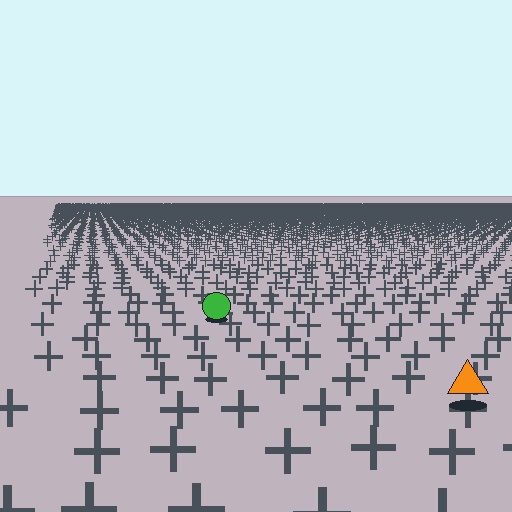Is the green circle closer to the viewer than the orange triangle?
No. The orange triangle is closer — you can tell from the texture gradient: the ground texture is coarser near it.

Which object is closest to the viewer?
The orange triangle is closest. The texture marks near it are larger and more spread out.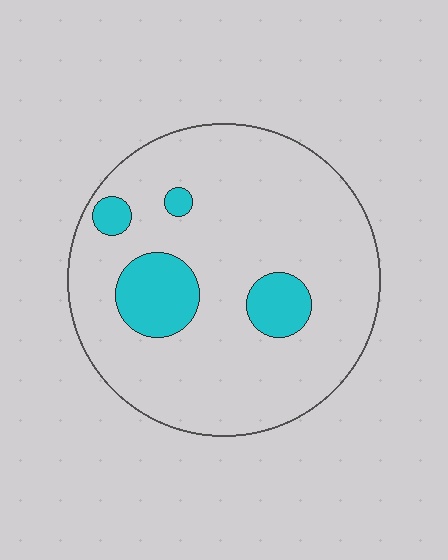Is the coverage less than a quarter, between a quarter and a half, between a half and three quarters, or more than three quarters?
Less than a quarter.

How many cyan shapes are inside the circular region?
4.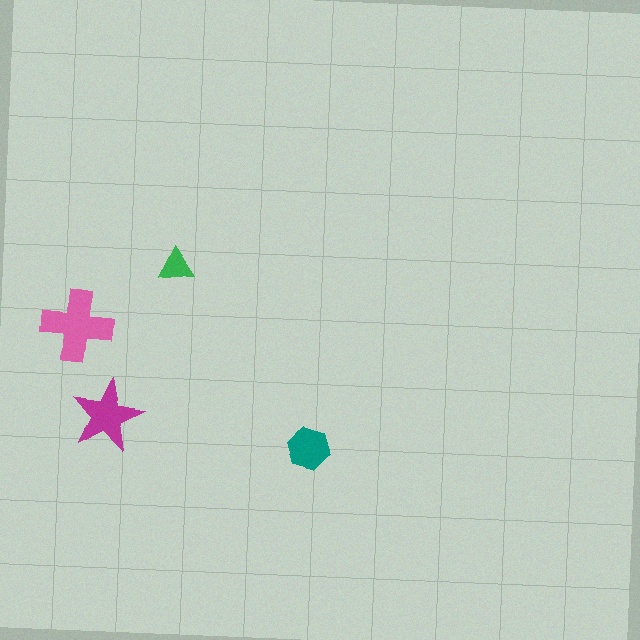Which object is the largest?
The pink cross.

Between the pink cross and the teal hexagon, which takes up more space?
The pink cross.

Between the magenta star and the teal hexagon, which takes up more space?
The magenta star.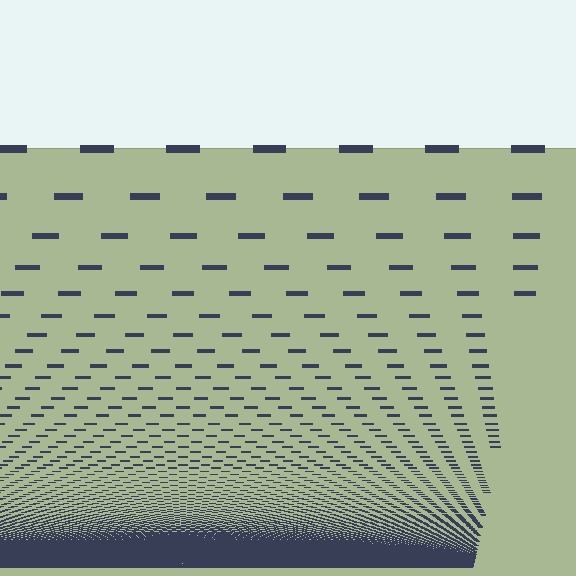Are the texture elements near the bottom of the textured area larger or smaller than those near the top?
Smaller. The gradient is inverted — elements near the bottom are smaller and denser.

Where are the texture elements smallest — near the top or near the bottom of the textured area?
Near the bottom.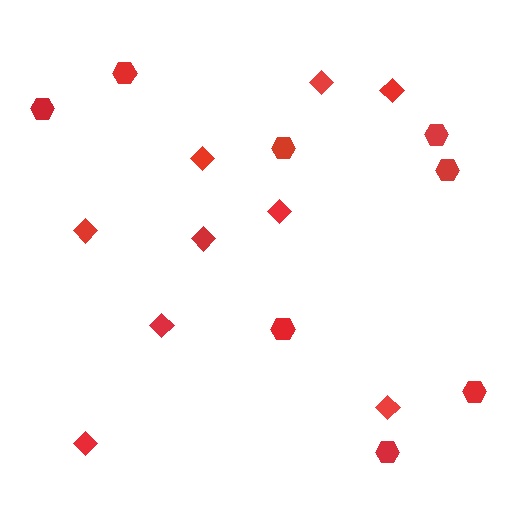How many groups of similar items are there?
There are 2 groups: one group of hexagons (8) and one group of diamonds (9).